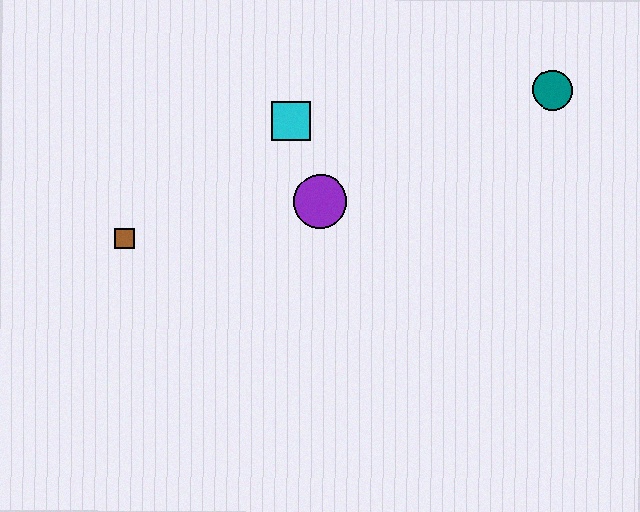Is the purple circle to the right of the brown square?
Yes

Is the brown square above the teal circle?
No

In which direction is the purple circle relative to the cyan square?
The purple circle is below the cyan square.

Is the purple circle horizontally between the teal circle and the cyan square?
Yes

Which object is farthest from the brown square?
The teal circle is farthest from the brown square.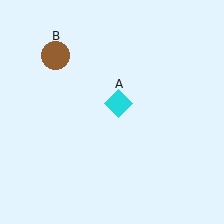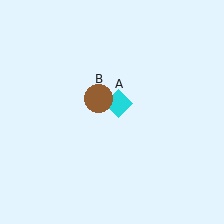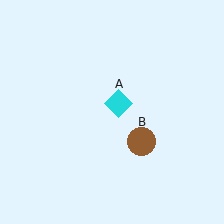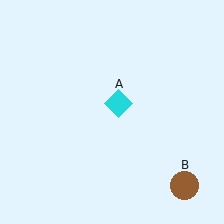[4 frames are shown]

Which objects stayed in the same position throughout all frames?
Cyan diamond (object A) remained stationary.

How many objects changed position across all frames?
1 object changed position: brown circle (object B).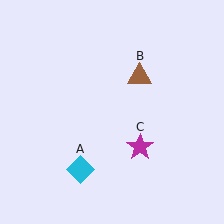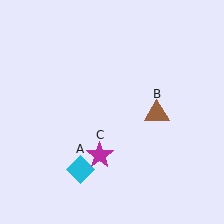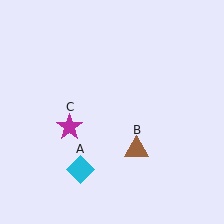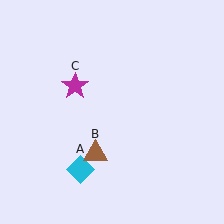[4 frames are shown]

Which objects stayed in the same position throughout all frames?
Cyan diamond (object A) remained stationary.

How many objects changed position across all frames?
2 objects changed position: brown triangle (object B), magenta star (object C).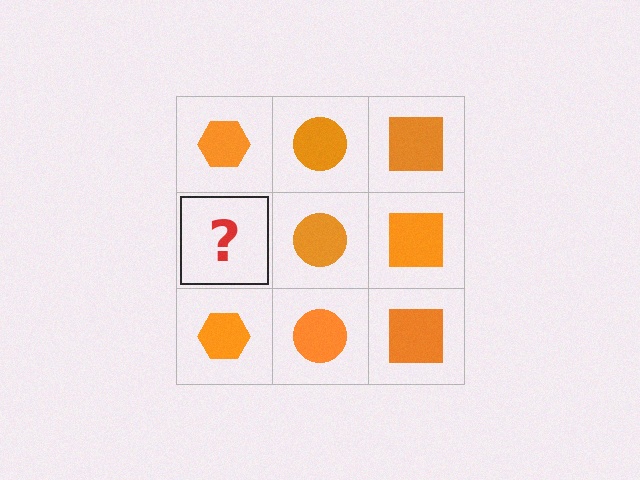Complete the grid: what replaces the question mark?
The question mark should be replaced with an orange hexagon.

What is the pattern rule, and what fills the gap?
The rule is that each column has a consistent shape. The gap should be filled with an orange hexagon.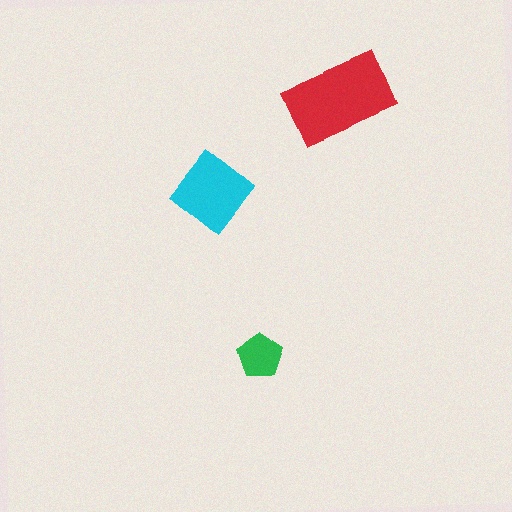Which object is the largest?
The red rectangle.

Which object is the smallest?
The green pentagon.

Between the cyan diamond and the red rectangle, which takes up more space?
The red rectangle.